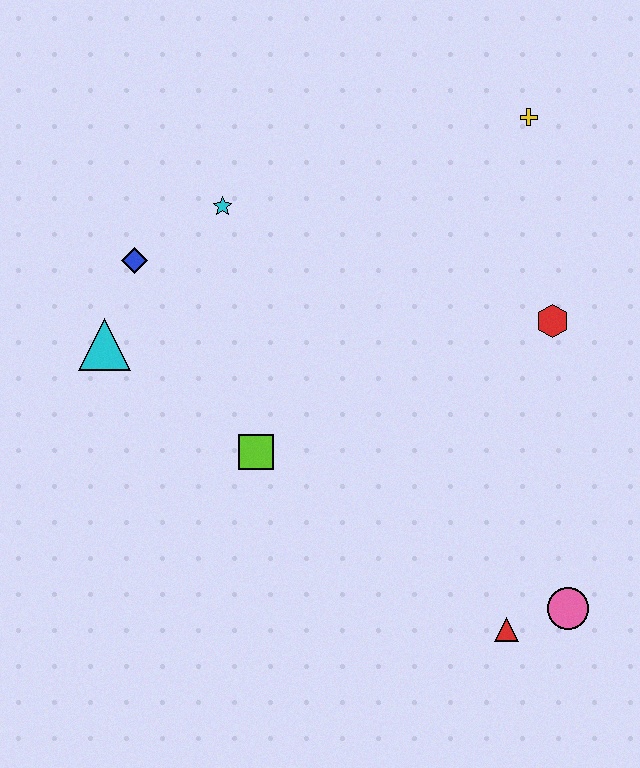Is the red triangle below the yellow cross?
Yes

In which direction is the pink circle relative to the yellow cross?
The pink circle is below the yellow cross.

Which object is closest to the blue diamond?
The cyan triangle is closest to the blue diamond.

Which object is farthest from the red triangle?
The blue diamond is farthest from the red triangle.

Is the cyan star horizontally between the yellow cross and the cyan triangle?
Yes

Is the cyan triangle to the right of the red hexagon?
No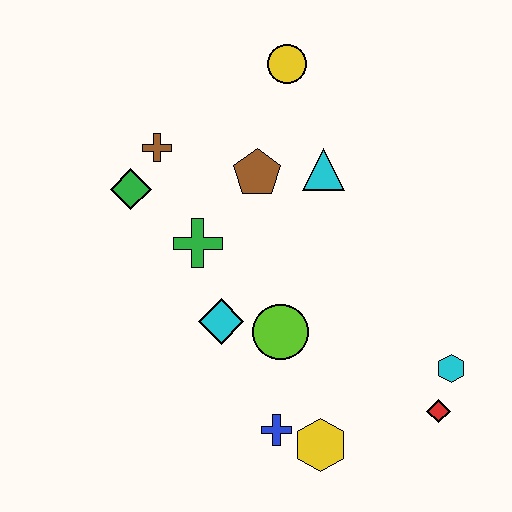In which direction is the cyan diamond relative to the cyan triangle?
The cyan diamond is below the cyan triangle.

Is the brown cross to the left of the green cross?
Yes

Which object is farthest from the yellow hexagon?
The yellow circle is farthest from the yellow hexagon.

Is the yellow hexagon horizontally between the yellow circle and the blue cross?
No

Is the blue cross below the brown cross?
Yes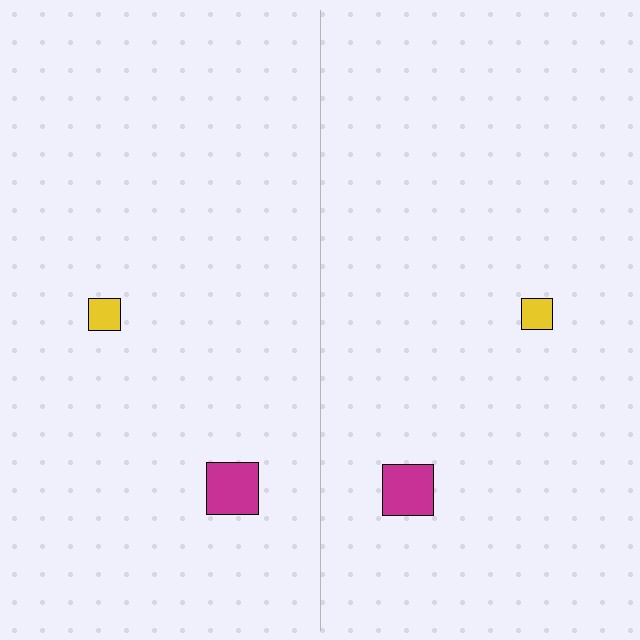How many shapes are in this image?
There are 4 shapes in this image.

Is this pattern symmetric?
Yes, this pattern has bilateral (reflection) symmetry.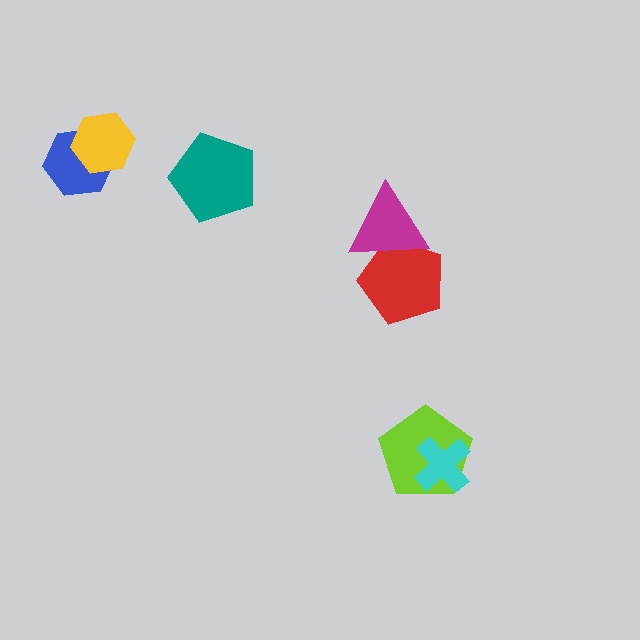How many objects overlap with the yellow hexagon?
1 object overlaps with the yellow hexagon.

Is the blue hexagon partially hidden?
Yes, it is partially covered by another shape.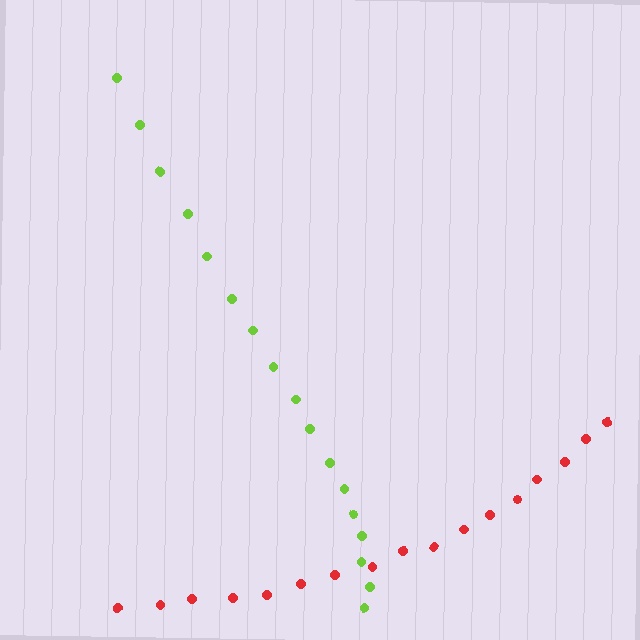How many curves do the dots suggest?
There are 2 distinct paths.